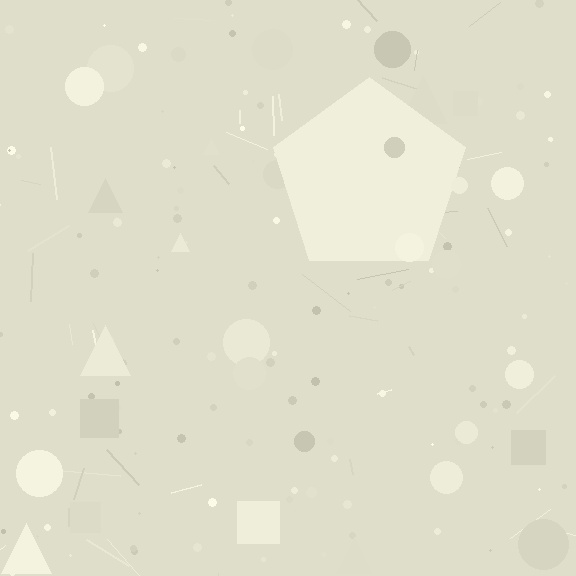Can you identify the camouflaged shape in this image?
The camouflaged shape is a pentagon.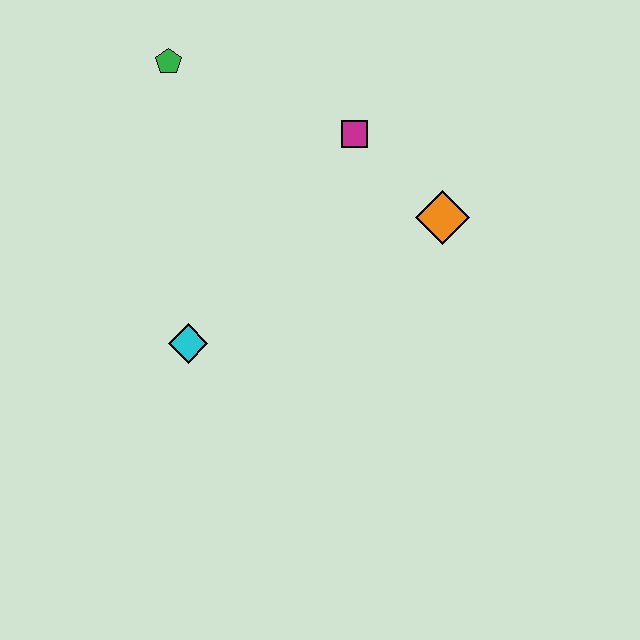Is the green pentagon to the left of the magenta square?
Yes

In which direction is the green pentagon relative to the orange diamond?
The green pentagon is to the left of the orange diamond.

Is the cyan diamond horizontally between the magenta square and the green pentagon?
Yes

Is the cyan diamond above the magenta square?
No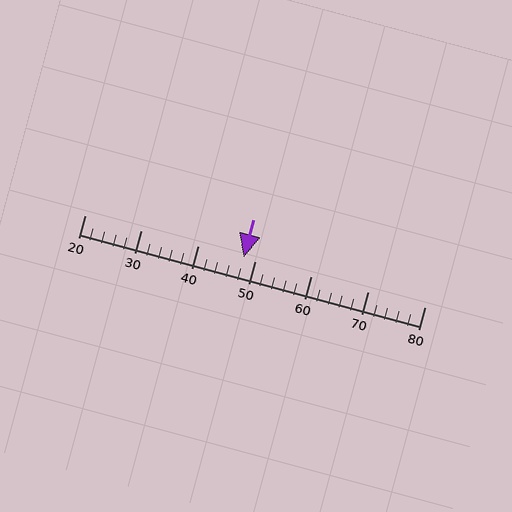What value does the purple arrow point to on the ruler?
The purple arrow points to approximately 48.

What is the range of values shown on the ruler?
The ruler shows values from 20 to 80.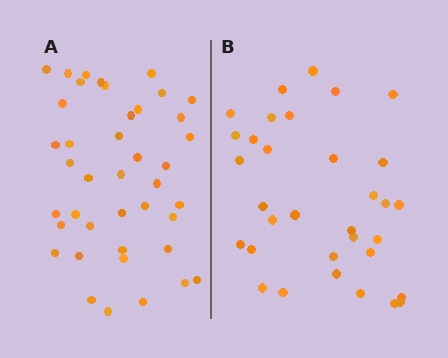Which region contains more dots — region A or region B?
Region A (the left region) has more dots.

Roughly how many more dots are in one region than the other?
Region A has roughly 8 or so more dots than region B.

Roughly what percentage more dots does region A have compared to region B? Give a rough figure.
About 25% more.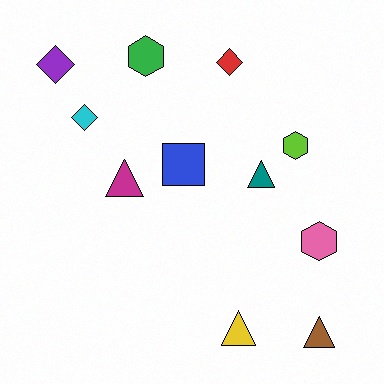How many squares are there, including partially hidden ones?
There is 1 square.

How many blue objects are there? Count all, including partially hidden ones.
There is 1 blue object.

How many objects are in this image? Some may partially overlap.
There are 11 objects.